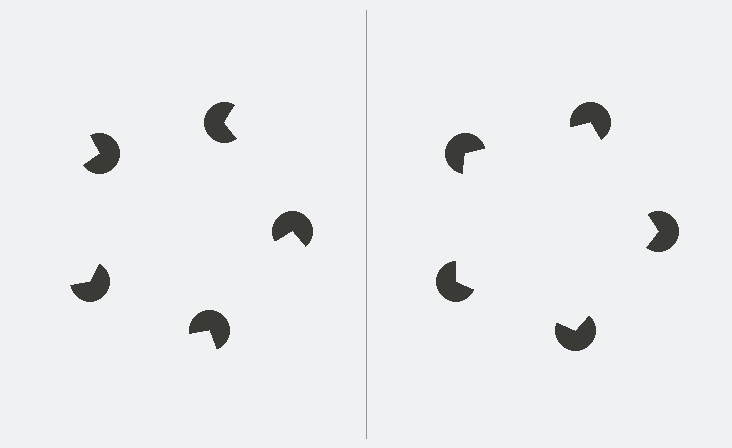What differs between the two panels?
The pac-man discs are positioned identically on both sides; only the wedge orientations differ. On the right they align to a pentagon; on the left they are misaligned.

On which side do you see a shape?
An illusory pentagon appears on the right side. On the left side the wedge cuts are rotated, so no coherent shape forms.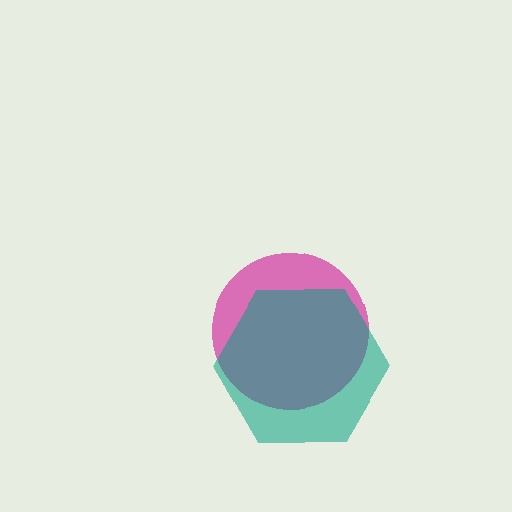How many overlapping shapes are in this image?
There are 2 overlapping shapes in the image.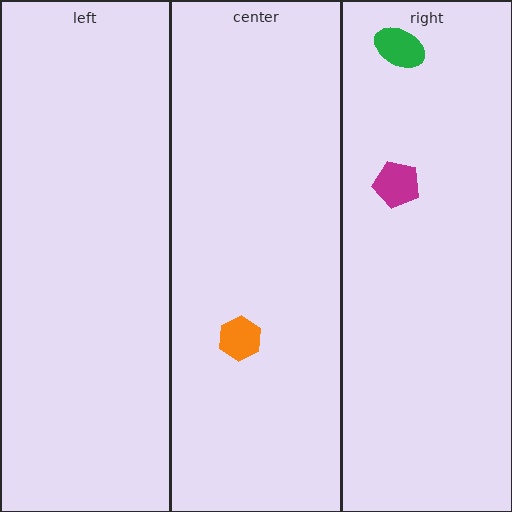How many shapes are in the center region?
1.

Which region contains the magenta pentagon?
The right region.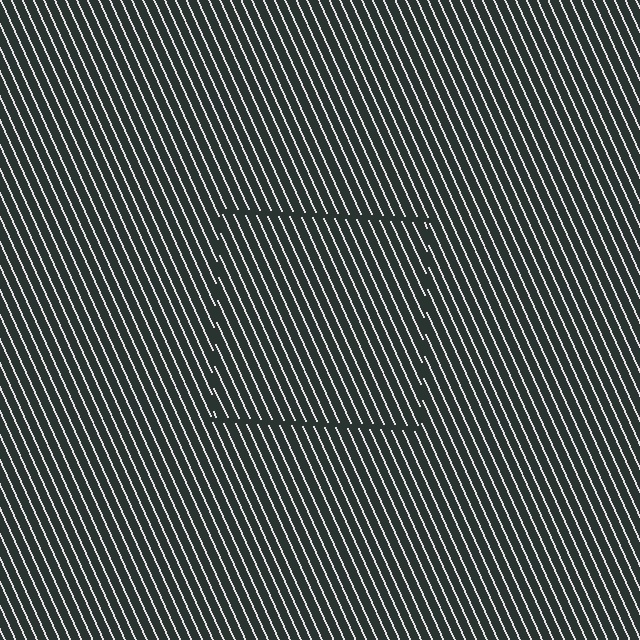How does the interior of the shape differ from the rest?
The interior of the shape contains the same grating, shifted by half a period — the contour is defined by the phase discontinuity where line-ends from the inner and outer gratings abut.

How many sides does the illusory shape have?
4 sides — the line-ends trace a square.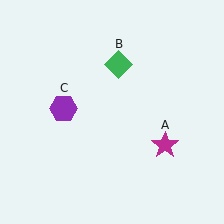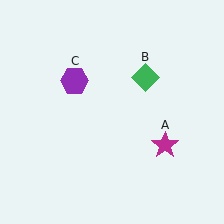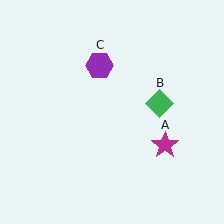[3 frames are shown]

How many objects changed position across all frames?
2 objects changed position: green diamond (object B), purple hexagon (object C).